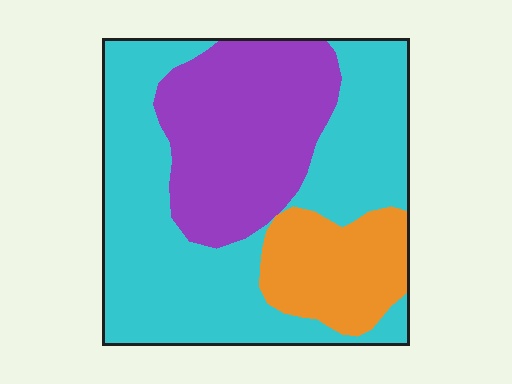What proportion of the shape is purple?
Purple takes up between a sixth and a third of the shape.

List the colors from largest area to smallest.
From largest to smallest: cyan, purple, orange.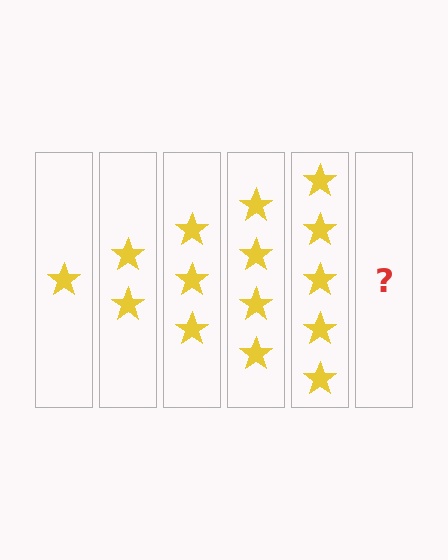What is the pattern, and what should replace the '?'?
The pattern is that each step adds one more star. The '?' should be 6 stars.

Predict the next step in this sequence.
The next step is 6 stars.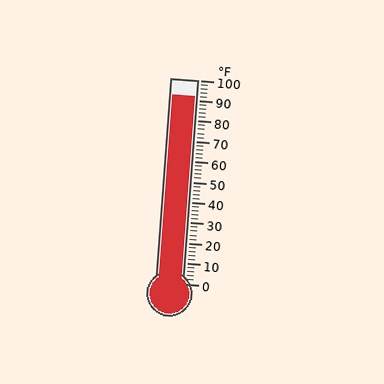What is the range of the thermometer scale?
The thermometer scale ranges from 0°F to 100°F.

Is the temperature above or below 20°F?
The temperature is above 20°F.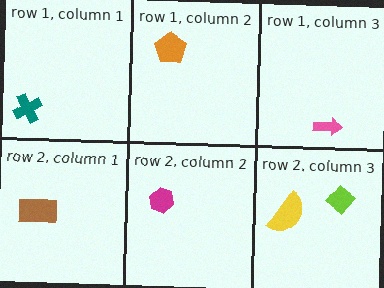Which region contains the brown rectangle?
The row 2, column 1 region.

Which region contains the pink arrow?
The row 1, column 3 region.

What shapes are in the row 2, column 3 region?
The lime diamond, the yellow semicircle.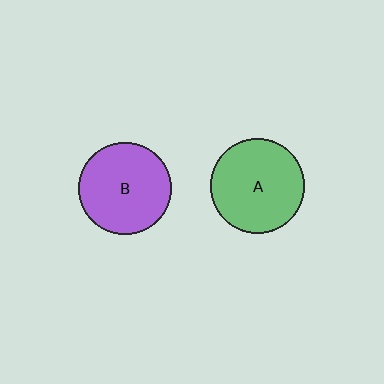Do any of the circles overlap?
No, none of the circles overlap.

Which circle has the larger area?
Circle A (green).